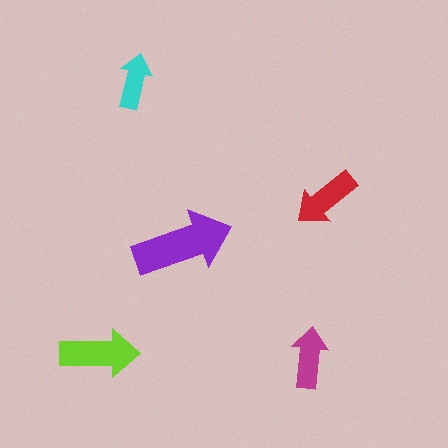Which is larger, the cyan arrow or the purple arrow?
The purple one.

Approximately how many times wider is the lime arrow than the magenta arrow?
About 1.5 times wider.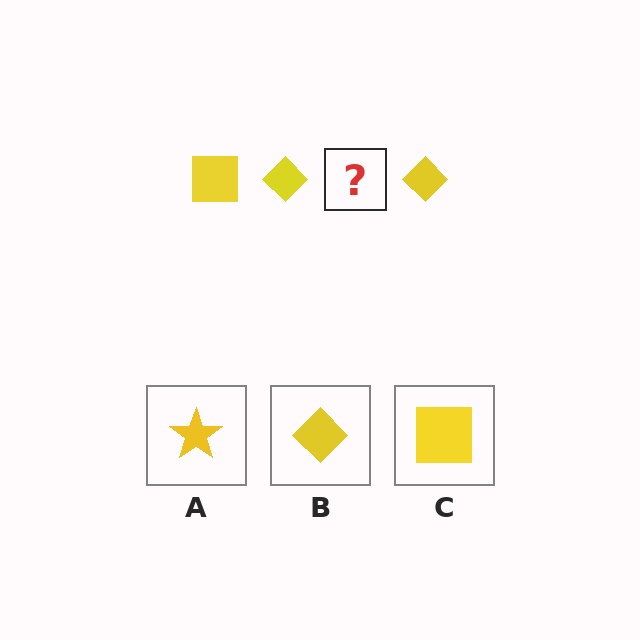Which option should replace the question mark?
Option C.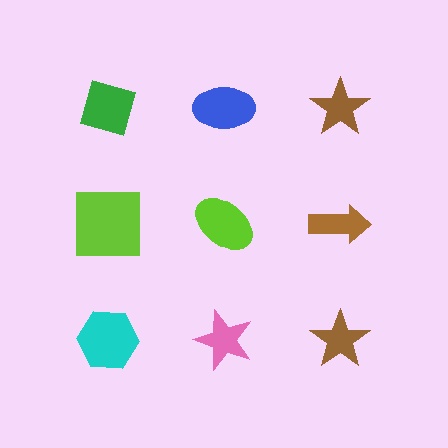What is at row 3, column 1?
A cyan hexagon.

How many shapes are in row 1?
3 shapes.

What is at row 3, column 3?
A brown star.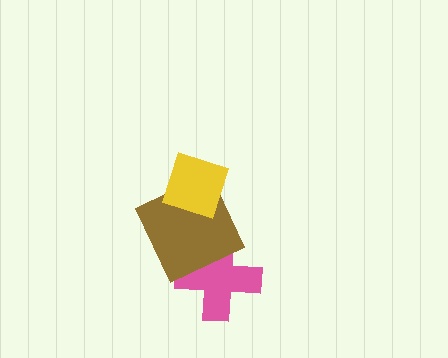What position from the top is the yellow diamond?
The yellow diamond is 1st from the top.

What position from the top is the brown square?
The brown square is 2nd from the top.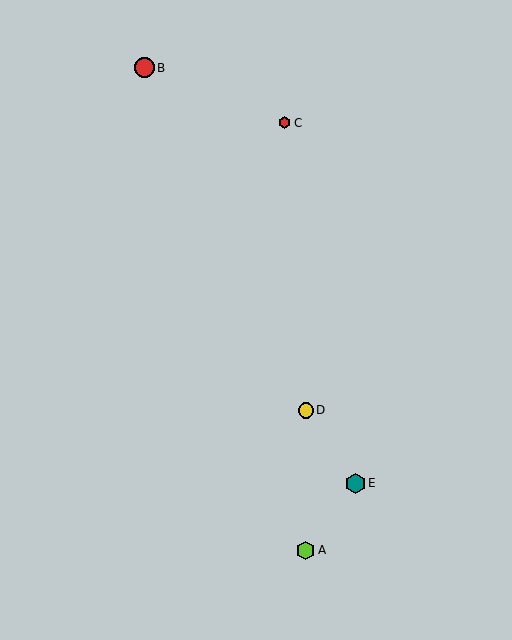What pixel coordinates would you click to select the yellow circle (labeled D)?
Click at (306, 410) to select the yellow circle D.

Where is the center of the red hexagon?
The center of the red hexagon is at (285, 123).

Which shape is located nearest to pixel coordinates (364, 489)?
The teal hexagon (labeled E) at (355, 483) is nearest to that location.